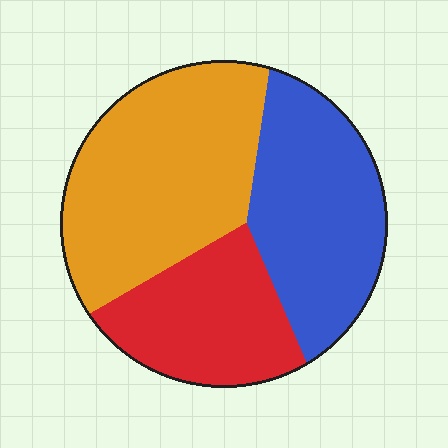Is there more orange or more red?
Orange.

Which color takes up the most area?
Orange, at roughly 40%.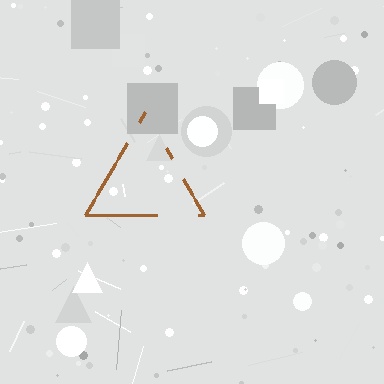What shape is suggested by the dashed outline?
The dashed outline suggests a triangle.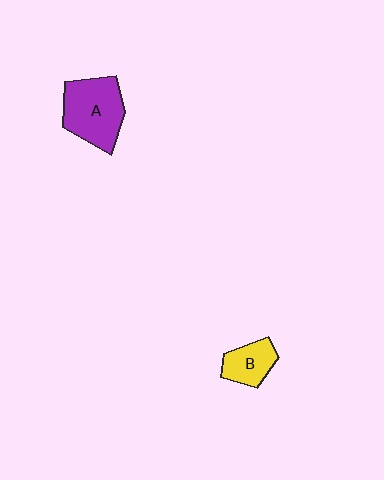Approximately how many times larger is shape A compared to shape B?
Approximately 1.9 times.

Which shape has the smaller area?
Shape B (yellow).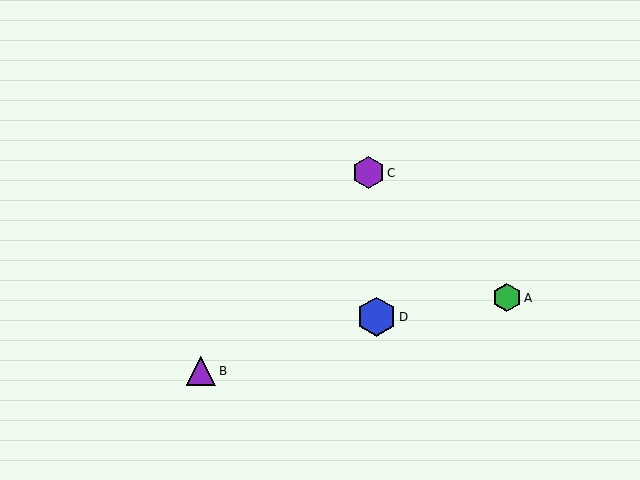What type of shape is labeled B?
Shape B is a purple triangle.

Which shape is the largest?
The blue hexagon (labeled D) is the largest.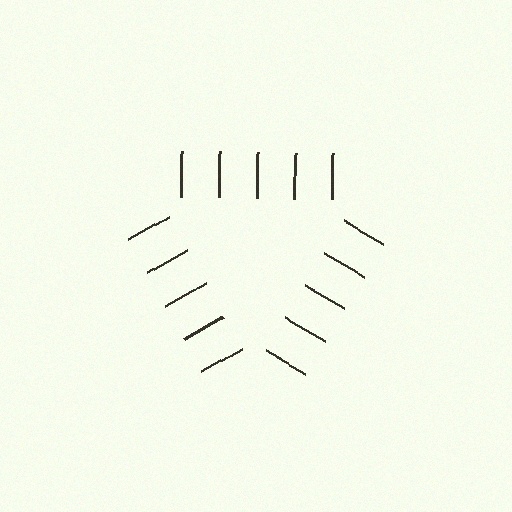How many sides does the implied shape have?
3 sides — the line-ends trace a triangle.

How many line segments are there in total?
15 — 5 along each of the 3 edges.